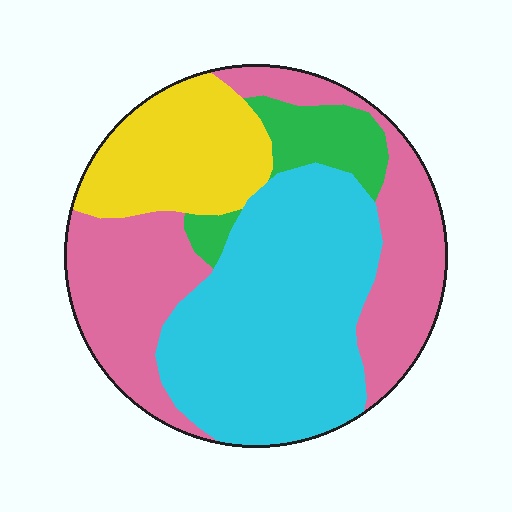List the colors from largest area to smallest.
From largest to smallest: cyan, pink, yellow, green.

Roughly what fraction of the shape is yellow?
Yellow covers 18% of the shape.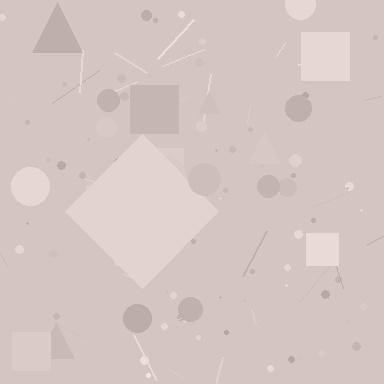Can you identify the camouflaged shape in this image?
The camouflaged shape is a diamond.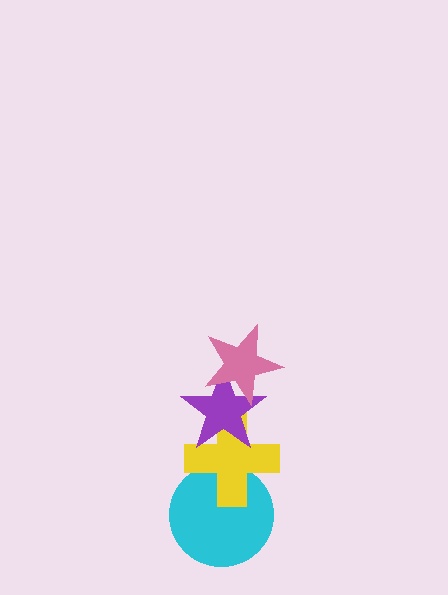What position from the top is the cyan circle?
The cyan circle is 4th from the top.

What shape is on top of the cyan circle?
The yellow cross is on top of the cyan circle.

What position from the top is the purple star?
The purple star is 2nd from the top.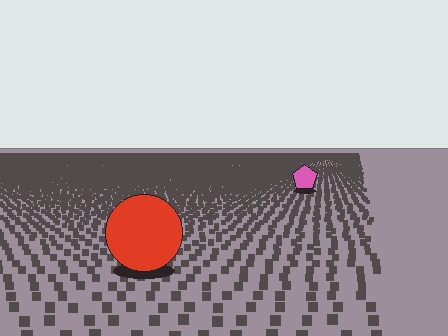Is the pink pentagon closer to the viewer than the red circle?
No. The red circle is closer — you can tell from the texture gradient: the ground texture is coarser near it.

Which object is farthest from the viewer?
The pink pentagon is farthest from the viewer. It appears smaller and the ground texture around it is denser.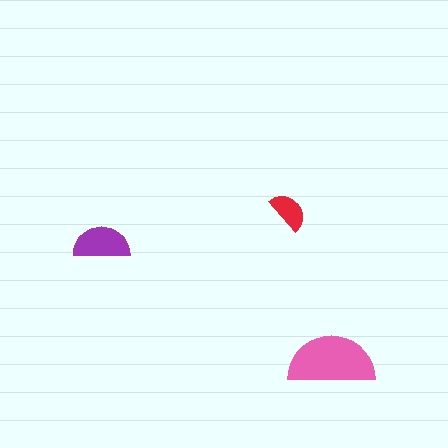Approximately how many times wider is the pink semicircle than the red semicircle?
About 2 times wider.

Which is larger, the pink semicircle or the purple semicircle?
The pink one.